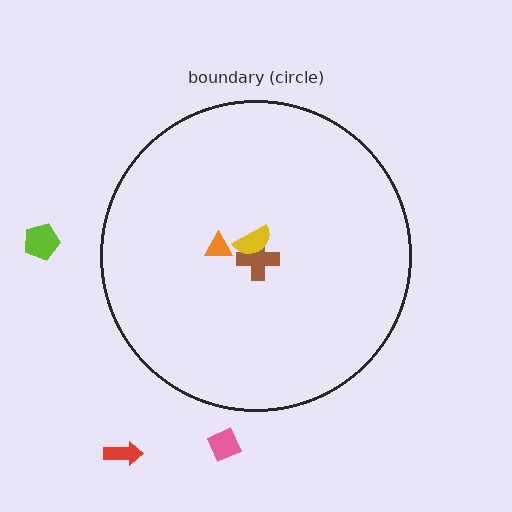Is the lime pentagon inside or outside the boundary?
Outside.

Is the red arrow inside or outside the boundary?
Outside.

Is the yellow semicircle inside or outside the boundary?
Inside.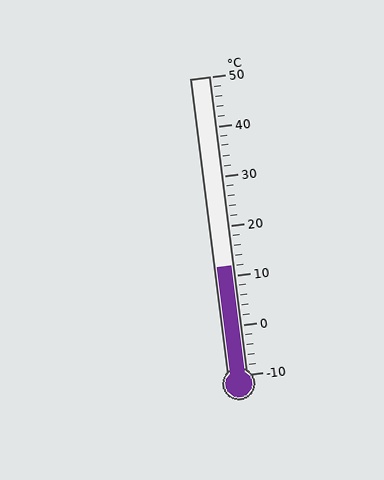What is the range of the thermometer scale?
The thermometer scale ranges from -10°C to 50°C.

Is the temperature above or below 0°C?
The temperature is above 0°C.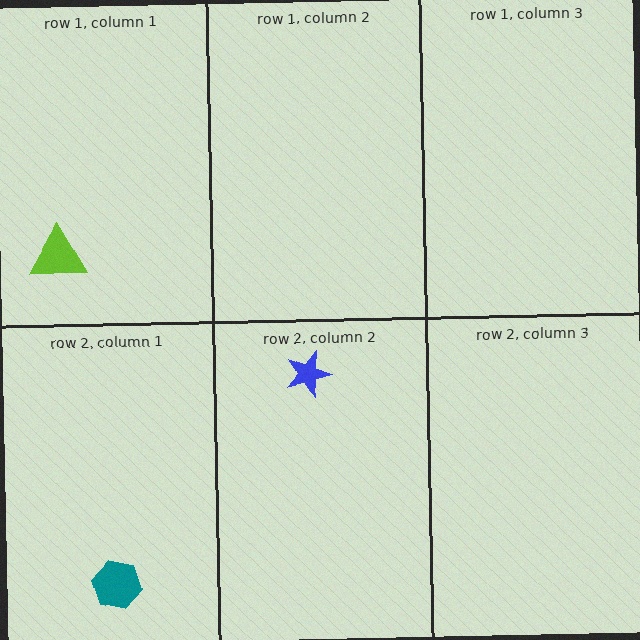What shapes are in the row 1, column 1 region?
The lime triangle.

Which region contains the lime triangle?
The row 1, column 1 region.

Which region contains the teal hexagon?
The row 2, column 1 region.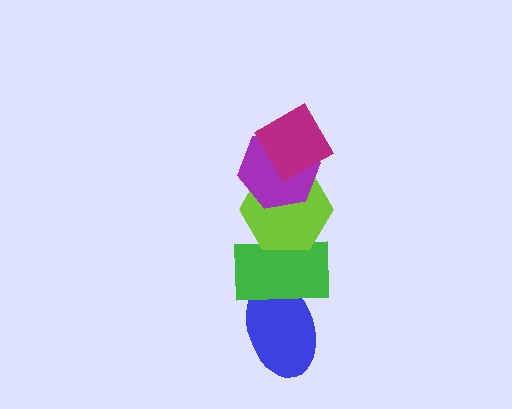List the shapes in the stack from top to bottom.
From top to bottom: the magenta diamond, the purple hexagon, the lime hexagon, the green rectangle, the blue ellipse.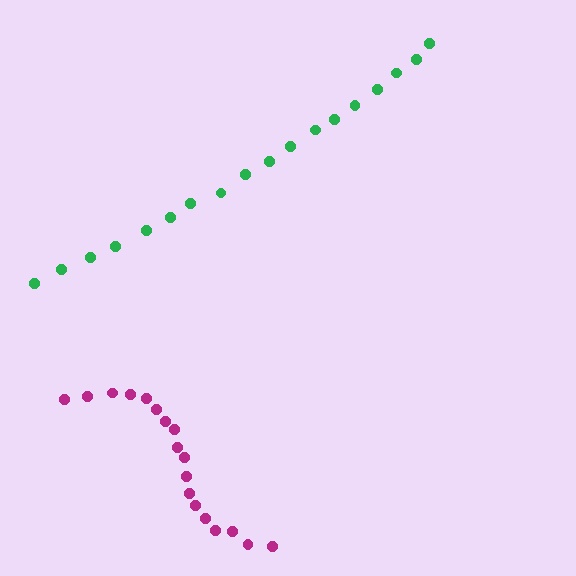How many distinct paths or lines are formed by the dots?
There are 2 distinct paths.